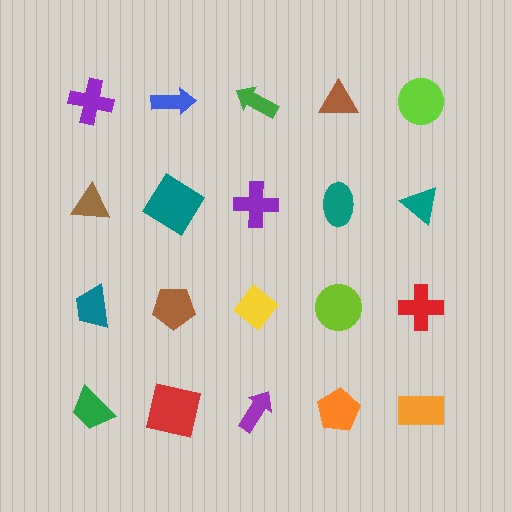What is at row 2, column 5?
A teal triangle.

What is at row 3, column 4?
A lime circle.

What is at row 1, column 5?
A lime circle.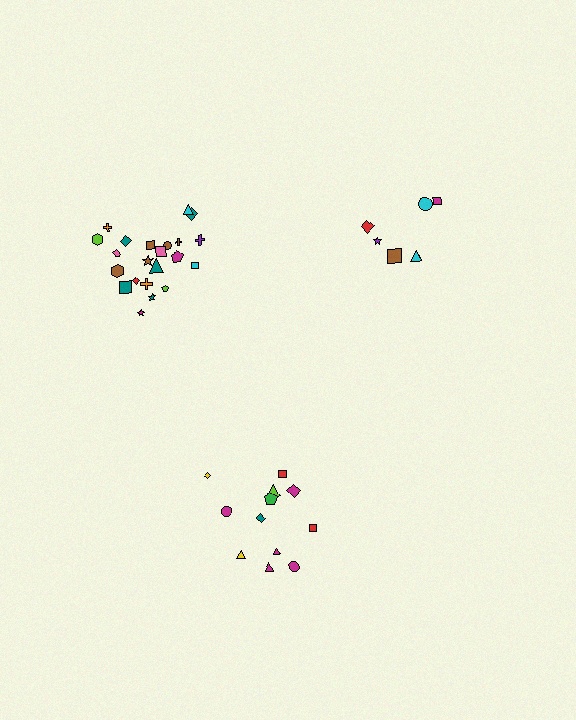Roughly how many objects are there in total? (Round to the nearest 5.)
Roughly 40 objects in total.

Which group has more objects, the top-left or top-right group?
The top-left group.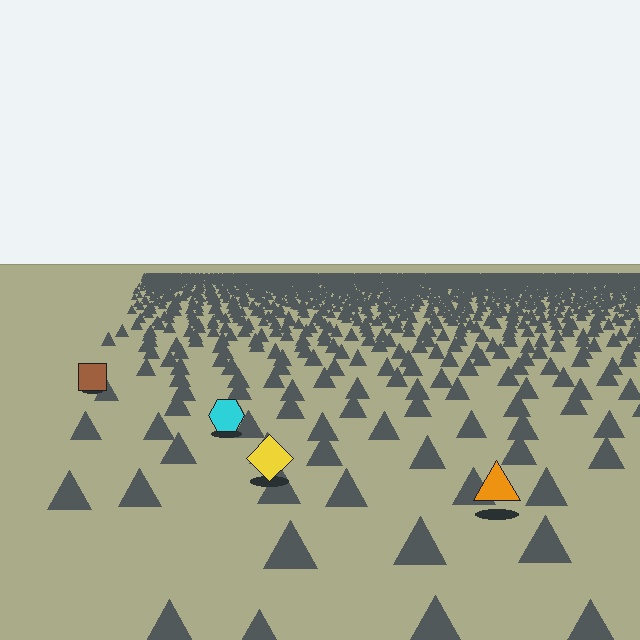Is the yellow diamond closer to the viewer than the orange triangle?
No. The orange triangle is closer — you can tell from the texture gradient: the ground texture is coarser near it.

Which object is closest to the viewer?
The orange triangle is closest. The texture marks near it are larger and more spread out.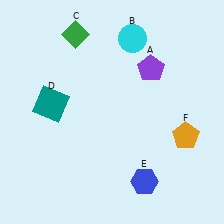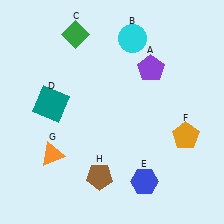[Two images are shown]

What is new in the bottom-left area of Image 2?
A brown pentagon (H) was added in the bottom-left area of Image 2.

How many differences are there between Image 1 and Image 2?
There are 2 differences between the two images.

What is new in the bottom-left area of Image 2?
An orange triangle (G) was added in the bottom-left area of Image 2.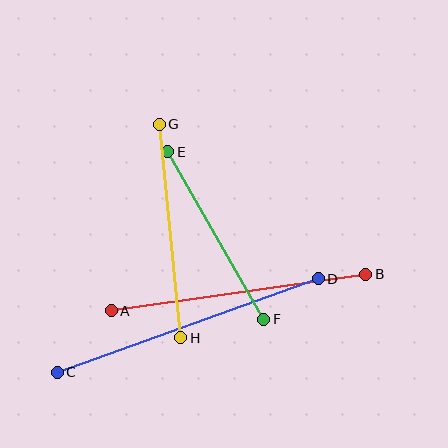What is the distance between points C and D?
The distance is approximately 277 pixels.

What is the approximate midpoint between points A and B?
The midpoint is at approximately (239, 292) pixels.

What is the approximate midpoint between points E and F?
The midpoint is at approximately (216, 235) pixels.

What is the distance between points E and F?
The distance is approximately 193 pixels.